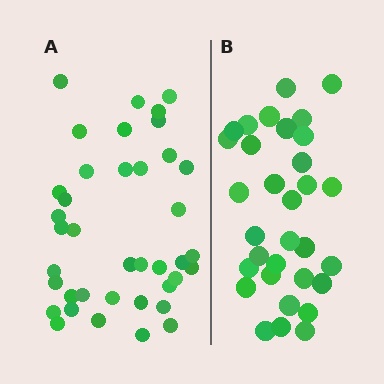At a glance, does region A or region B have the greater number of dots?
Region A (the left region) has more dots.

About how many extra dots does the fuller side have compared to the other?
Region A has roughly 8 or so more dots than region B.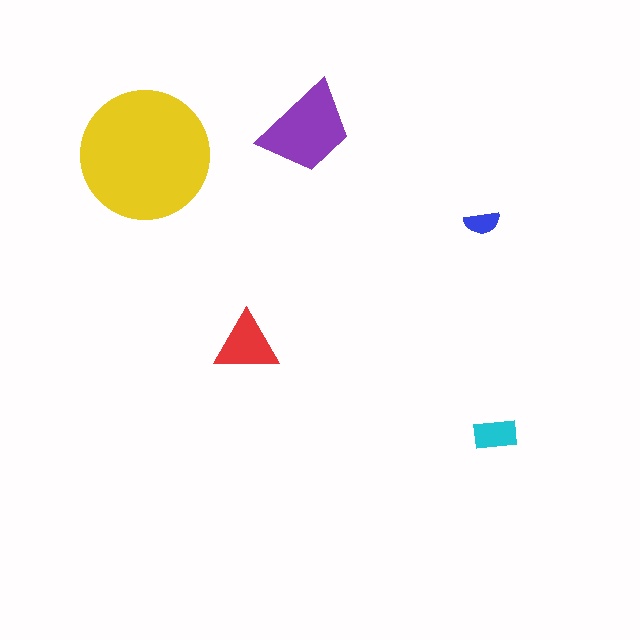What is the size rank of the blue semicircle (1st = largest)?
5th.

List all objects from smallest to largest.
The blue semicircle, the cyan rectangle, the red triangle, the purple trapezoid, the yellow circle.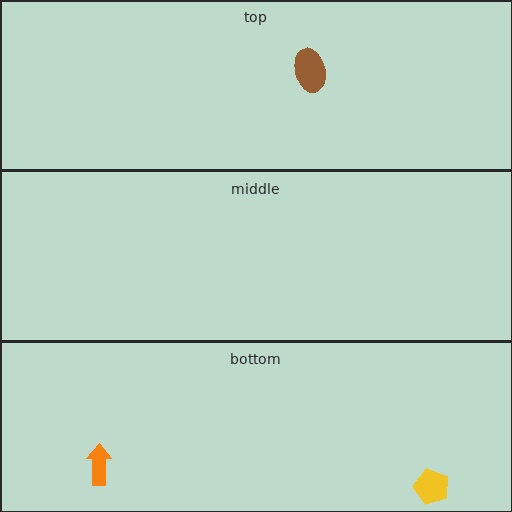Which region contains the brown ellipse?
The top region.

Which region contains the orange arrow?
The bottom region.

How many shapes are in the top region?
1.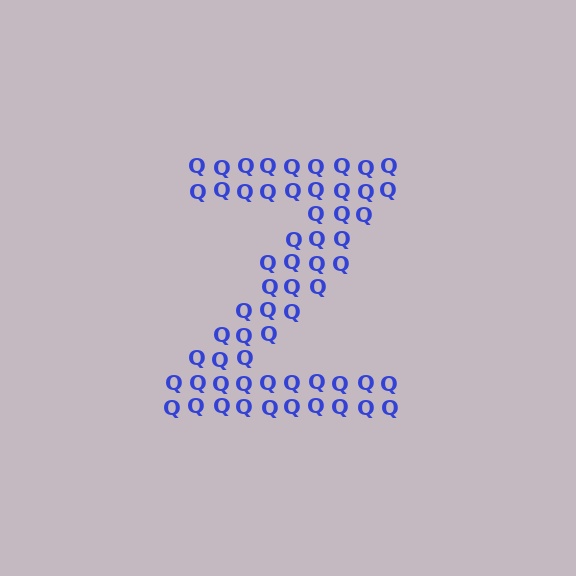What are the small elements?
The small elements are letter Q's.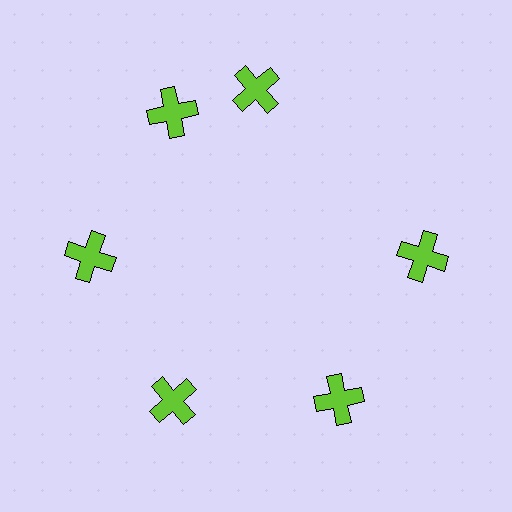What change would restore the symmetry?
The symmetry would be restored by rotating it back into even spacing with its neighbors so that all 6 crosses sit at equal angles and equal distance from the center.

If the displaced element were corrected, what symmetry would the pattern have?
It would have 6-fold rotational symmetry — the pattern would map onto itself every 60 degrees.